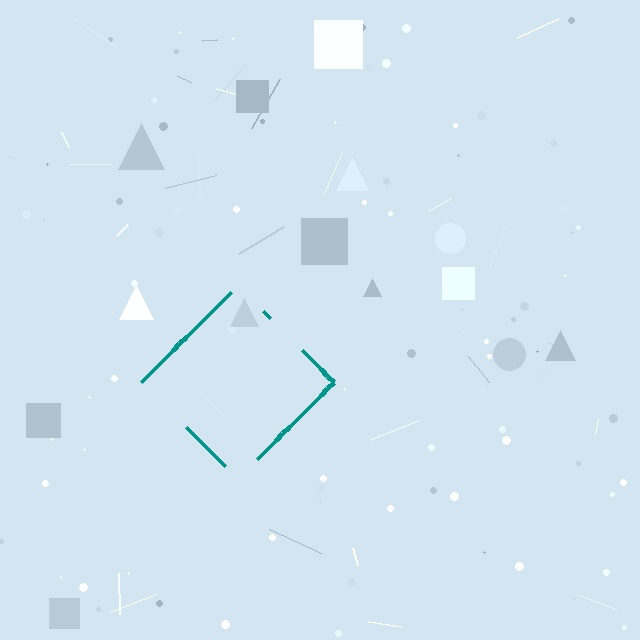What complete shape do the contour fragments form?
The contour fragments form a diamond.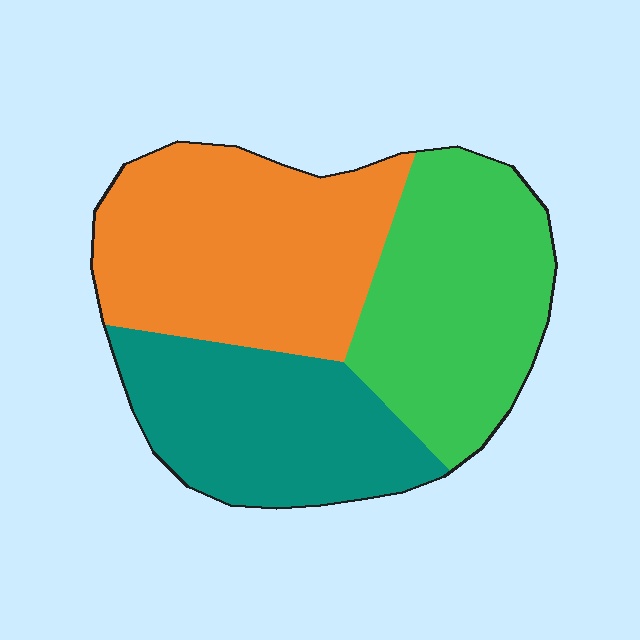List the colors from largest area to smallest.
From largest to smallest: orange, green, teal.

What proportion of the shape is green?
Green takes up between a quarter and a half of the shape.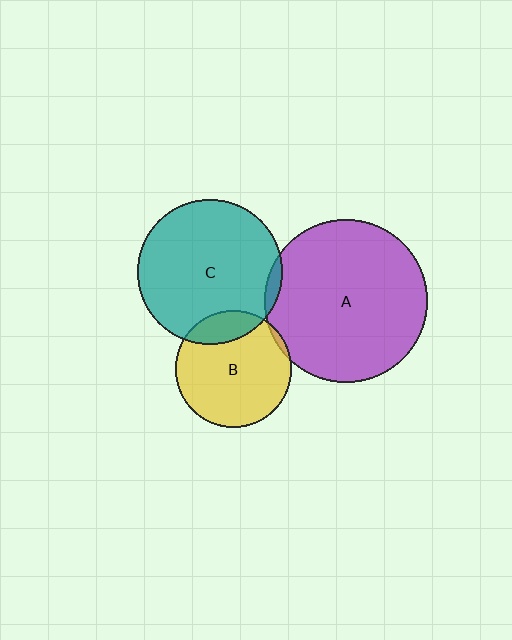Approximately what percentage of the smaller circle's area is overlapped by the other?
Approximately 15%.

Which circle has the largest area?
Circle A (purple).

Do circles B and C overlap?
Yes.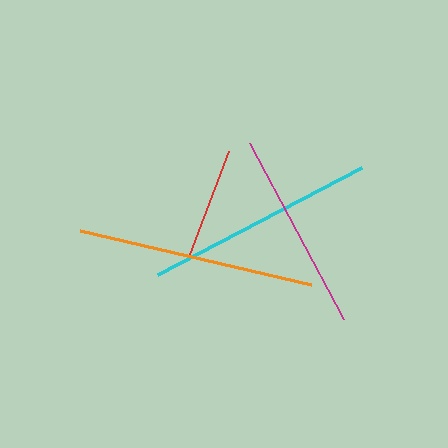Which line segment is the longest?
The orange line is the longest at approximately 237 pixels.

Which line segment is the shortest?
The red line is the shortest at approximately 110 pixels.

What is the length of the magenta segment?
The magenta segment is approximately 200 pixels long.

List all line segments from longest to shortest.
From longest to shortest: orange, cyan, magenta, red.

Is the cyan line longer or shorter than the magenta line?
The cyan line is longer than the magenta line.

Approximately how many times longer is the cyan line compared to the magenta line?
The cyan line is approximately 1.2 times the length of the magenta line.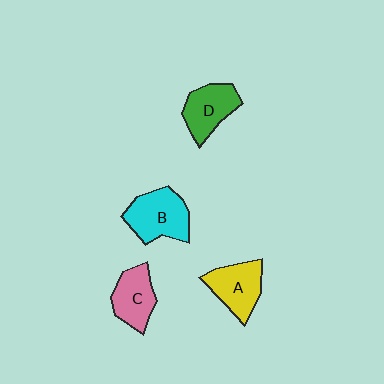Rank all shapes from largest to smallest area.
From largest to smallest: B (cyan), A (yellow), D (green), C (pink).